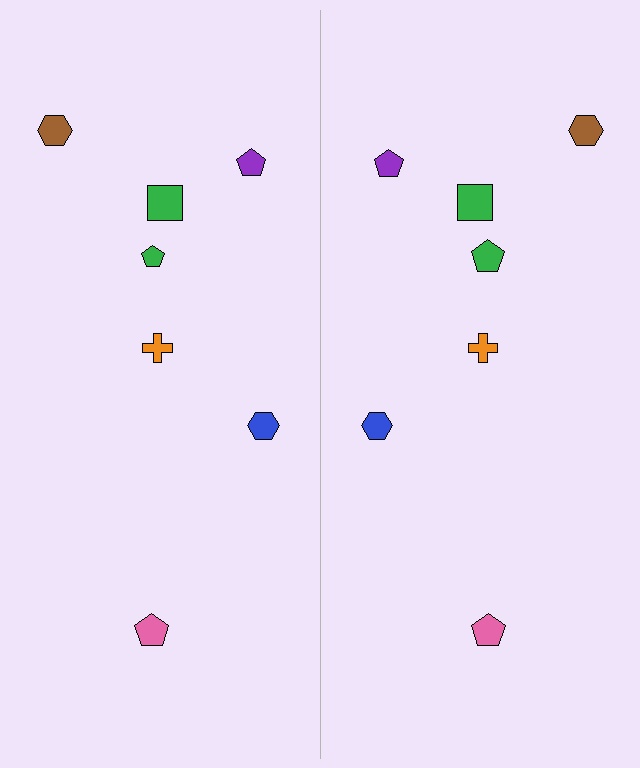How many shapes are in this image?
There are 14 shapes in this image.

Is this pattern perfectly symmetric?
No, the pattern is not perfectly symmetric. The green pentagon on the right side has a different size than its mirror counterpart.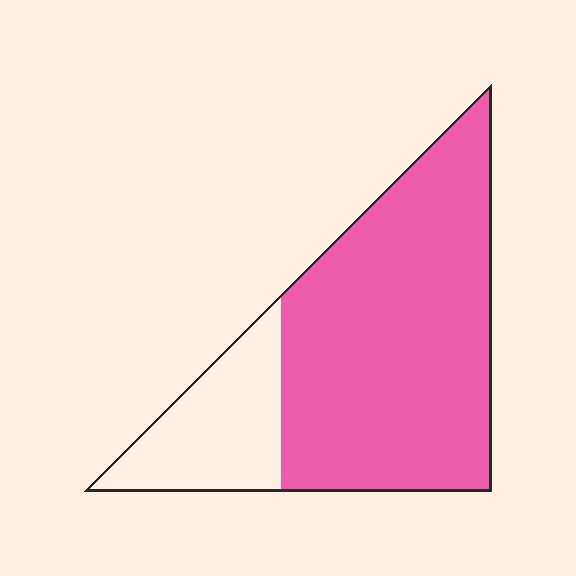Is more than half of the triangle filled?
Yes.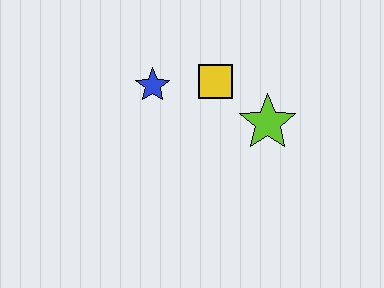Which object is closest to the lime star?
The yellow square is closest to the lime star.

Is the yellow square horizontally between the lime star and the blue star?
Yes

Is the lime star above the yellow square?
No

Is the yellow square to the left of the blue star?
No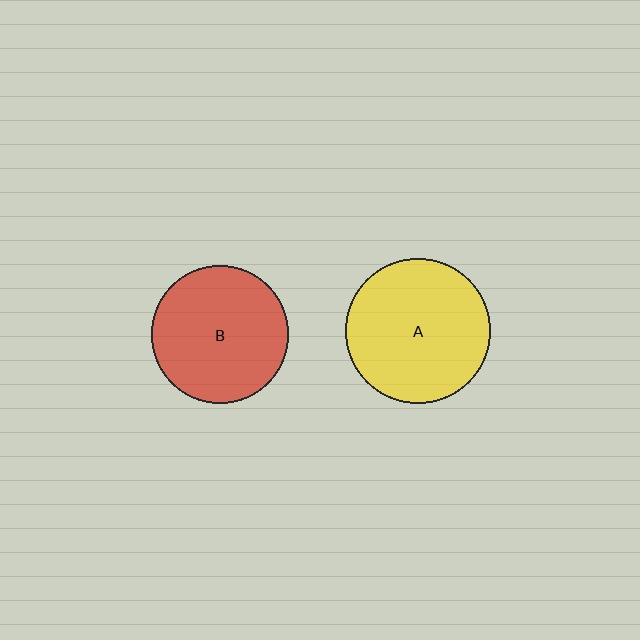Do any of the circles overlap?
No, none of the circles overlap.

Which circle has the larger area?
Circle A (yellow).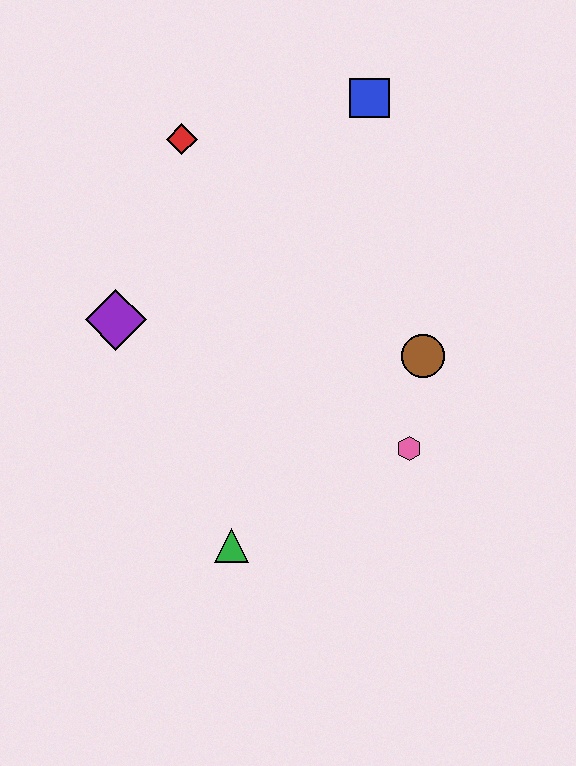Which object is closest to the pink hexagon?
The brown circle is closest to the pink hexagon.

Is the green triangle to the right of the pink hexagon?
No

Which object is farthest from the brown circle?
The red diamond is farthest from the brown circle.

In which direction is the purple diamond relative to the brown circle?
The purple diamond is to the left of the brown circle.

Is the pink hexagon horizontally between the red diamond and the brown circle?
Yes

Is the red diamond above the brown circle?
Yes